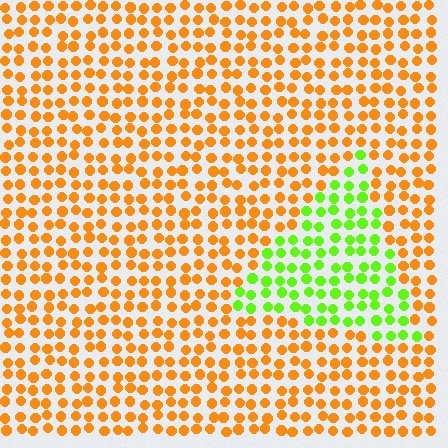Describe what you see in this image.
The image is filled with small orange elements in a uniform arrangement. A triangle-shaped region is visible where the elements are tinted to a slightly different hue, forming a subtle color boundary.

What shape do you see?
I see a triangle.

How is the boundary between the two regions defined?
The boundary is defined purely by a slight shift in hue (about 68 degrees). Spacing, size, and orientation are identical on both sides.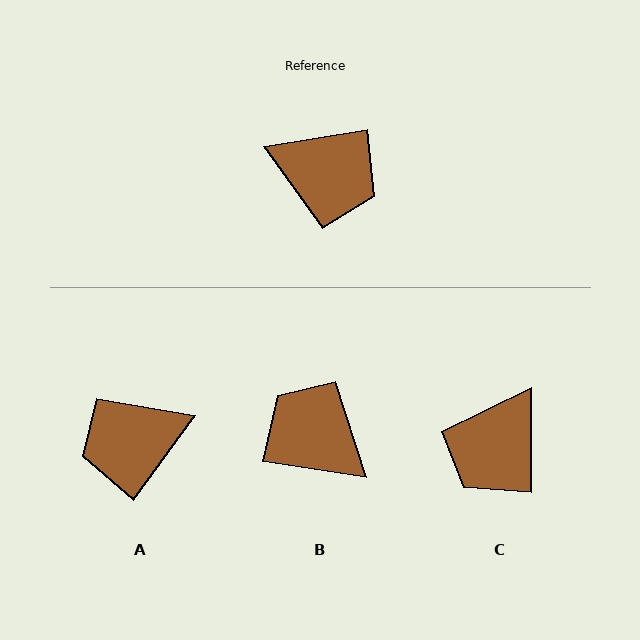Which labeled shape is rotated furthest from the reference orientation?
B, about 162 degrees away.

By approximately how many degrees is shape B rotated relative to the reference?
Approximately 162 degrees counter-clockwise.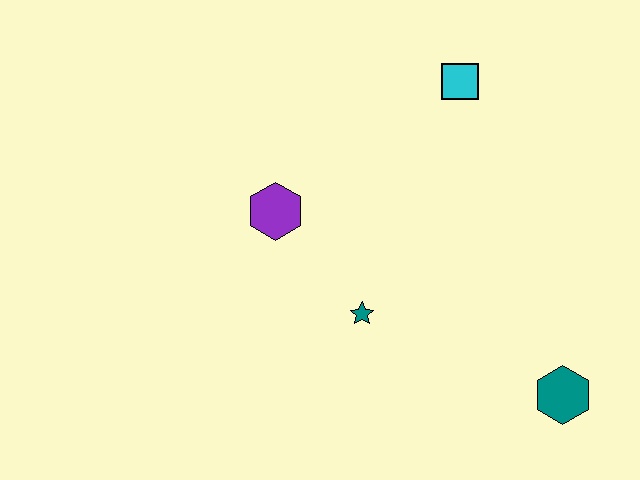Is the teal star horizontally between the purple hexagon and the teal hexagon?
Yes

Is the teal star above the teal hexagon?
Yes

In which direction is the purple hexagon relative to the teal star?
The purple hexagon is above the teal star.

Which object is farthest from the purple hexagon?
The teal hexagon is farthest from the purple hexagon.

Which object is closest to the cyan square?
The purple hexagon is closest to the cyan square.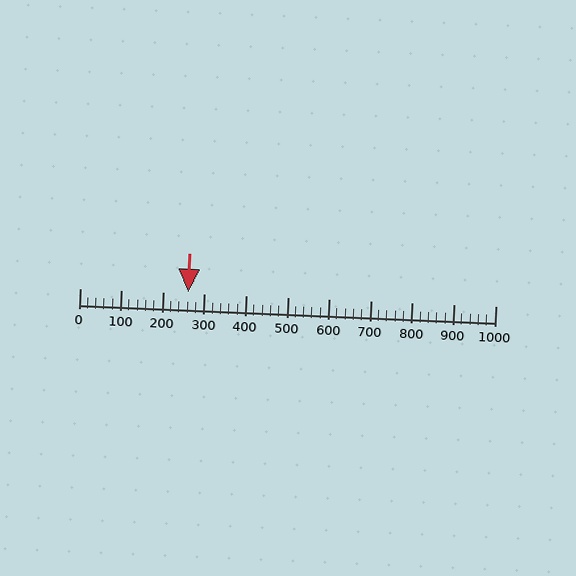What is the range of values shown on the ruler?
The ruler shows values from 0 to 1000.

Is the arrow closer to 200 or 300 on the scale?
The arrow is closer to 300.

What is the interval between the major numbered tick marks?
The major tick marks are spaced 100 units apart.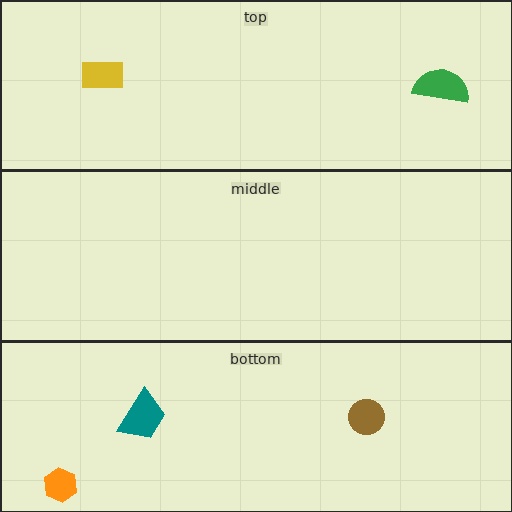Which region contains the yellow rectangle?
The top region.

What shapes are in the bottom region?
The teal trapezoid, the orange hexagon, the brown circle.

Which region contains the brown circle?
The bottom region.